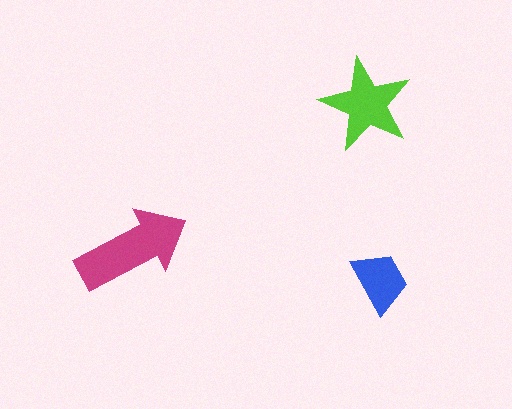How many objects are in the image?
There are 3 objects in the image.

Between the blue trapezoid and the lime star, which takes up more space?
The lime star.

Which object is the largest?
The magenta arrow.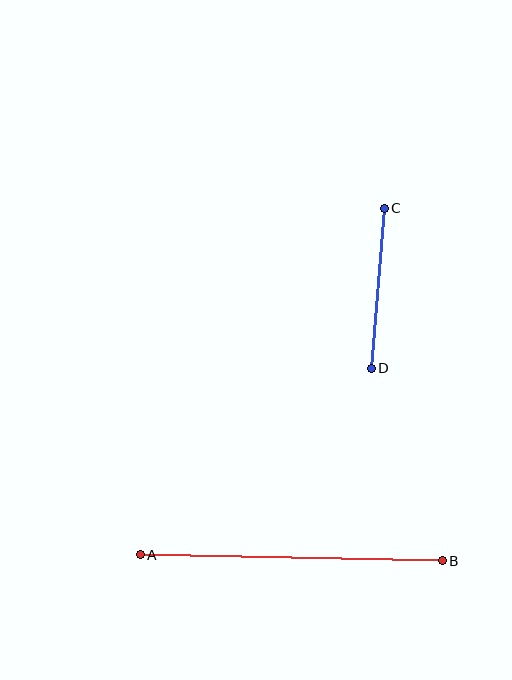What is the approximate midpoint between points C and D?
The midpoint is at approximately (378, 288) pixels.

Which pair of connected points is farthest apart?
Points A and B are farthest apart.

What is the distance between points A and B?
The distance is approximately 302 pixels.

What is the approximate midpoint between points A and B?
The midpoint is at approximately (291, 558) pixels.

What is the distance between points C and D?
The distance is approximately 161 pixels.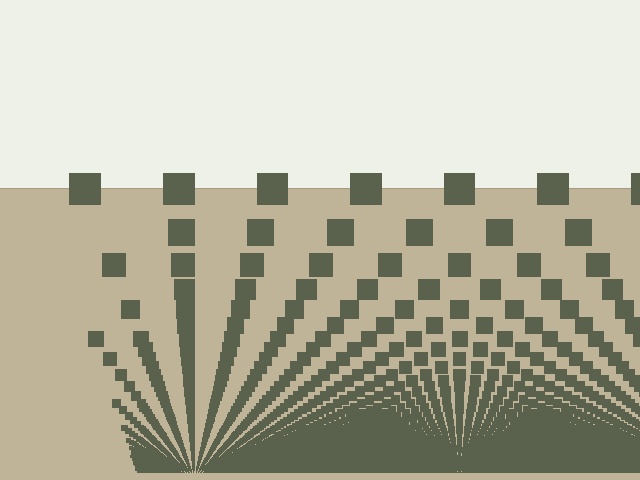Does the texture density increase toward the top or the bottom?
Density increases toward the bottom.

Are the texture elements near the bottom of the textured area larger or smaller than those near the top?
Smaller. The gradient is inverted — elements near the bottom are smaller and denser.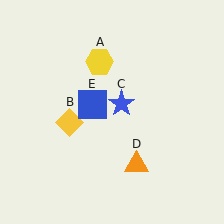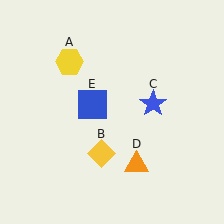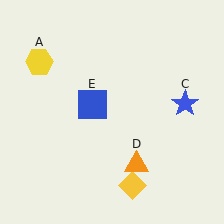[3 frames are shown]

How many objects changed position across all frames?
3 objects changed position: yellow hexagon (object A), yellow diamond (object B), blue star (object C).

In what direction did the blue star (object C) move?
The blue star (object C) moved right.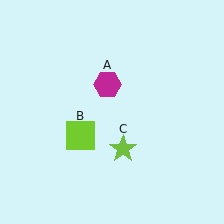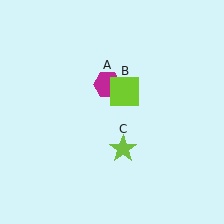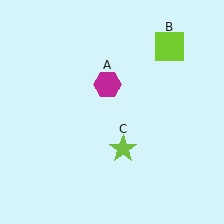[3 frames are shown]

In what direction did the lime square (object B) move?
The lime square (object B) moved up and to the right.